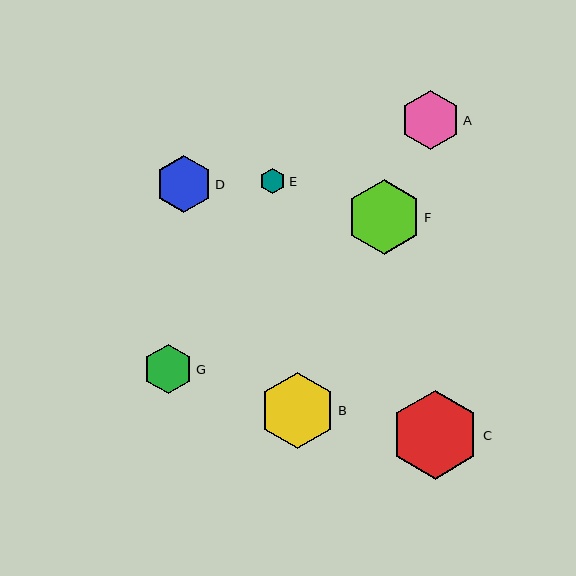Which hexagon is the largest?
Hexagon C is the largest with a size of approximately 89 pixels.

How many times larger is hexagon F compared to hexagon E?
Hexagon F is approximately 2.9 times the size of hexagon E.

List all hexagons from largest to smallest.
From largest to smallest: C, B, F, A, D, G, E.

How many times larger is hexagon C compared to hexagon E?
Hexagon C is approximately 3.5 times the size of hexagon E.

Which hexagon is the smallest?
Hexagon E is the smallest with a size of approximately 26 pixels.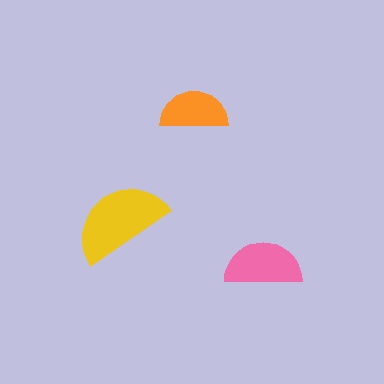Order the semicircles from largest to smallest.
the yellow one, the pink one, the orange one.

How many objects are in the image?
There are 3 objects in the image.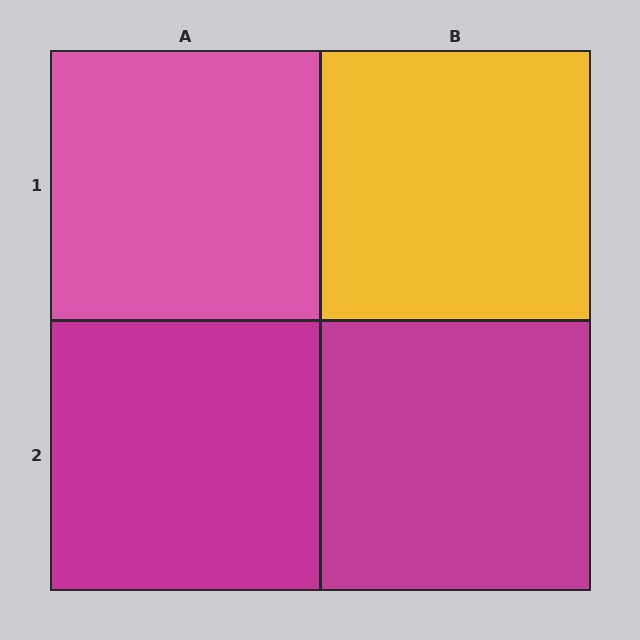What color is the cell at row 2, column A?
Magenta.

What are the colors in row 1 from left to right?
Pink, yellow.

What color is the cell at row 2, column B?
Magenta.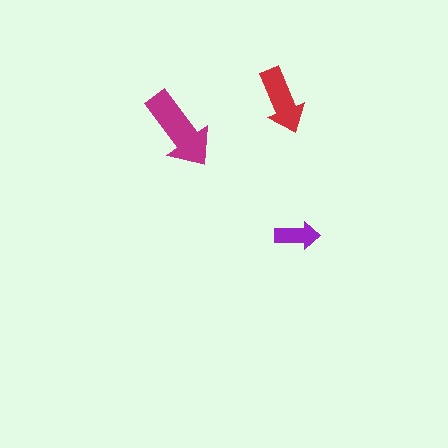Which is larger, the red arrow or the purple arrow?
The red one.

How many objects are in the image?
There are 3 objects in the image.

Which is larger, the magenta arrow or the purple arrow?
The magenta one.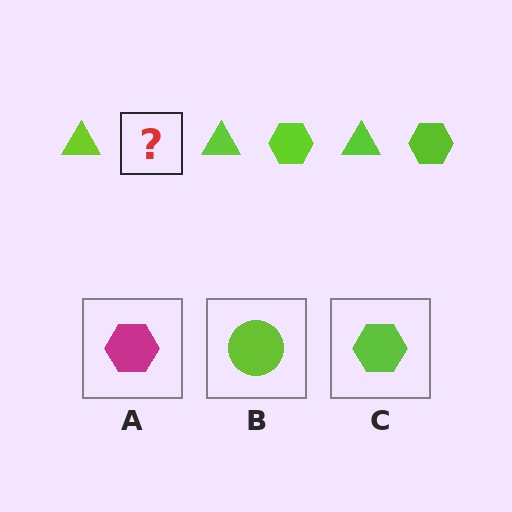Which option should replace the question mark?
Option C.